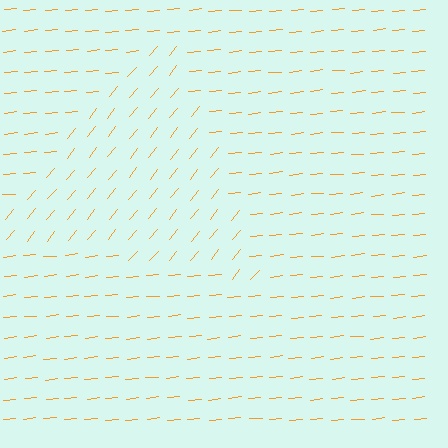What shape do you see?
I see a triangle.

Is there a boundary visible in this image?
Yes, there is a texture boundary formed by a change in line orientation.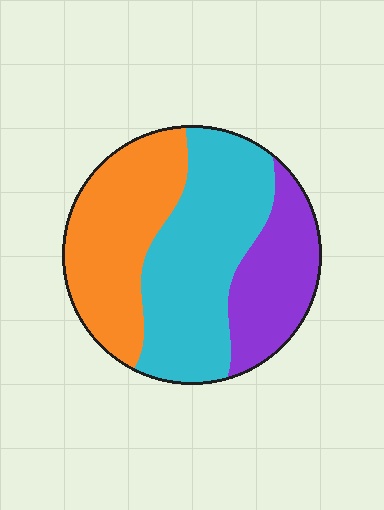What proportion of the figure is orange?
Orange covers roughly 35% of the figure.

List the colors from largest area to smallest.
From largest to smallest: cyan, orange, purple.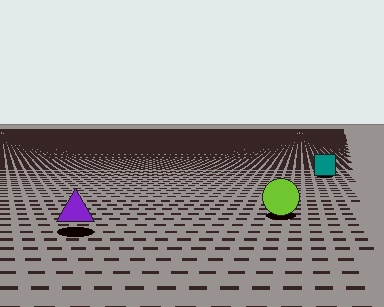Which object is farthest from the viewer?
The teal square is farthest from the viewer. It appears smaller and the ground texture around it is denser.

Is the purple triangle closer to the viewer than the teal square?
Yes. The purple triangle is closer — you can tell from the texture gradient: the ground texture is coarser near it.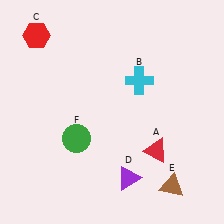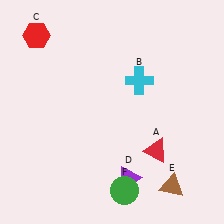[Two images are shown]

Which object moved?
The green circle (F) moved down.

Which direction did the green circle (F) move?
The green circle (F) moved down.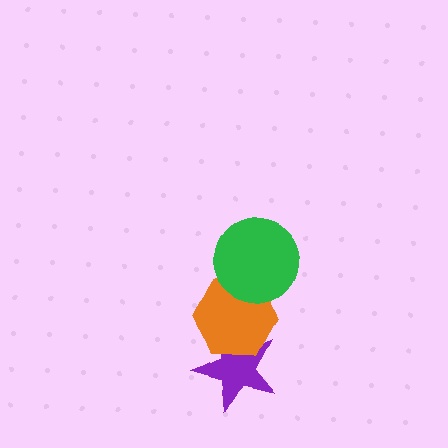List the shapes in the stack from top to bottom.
From top to bottom: the green circle, the orange hexagon, the purple star.